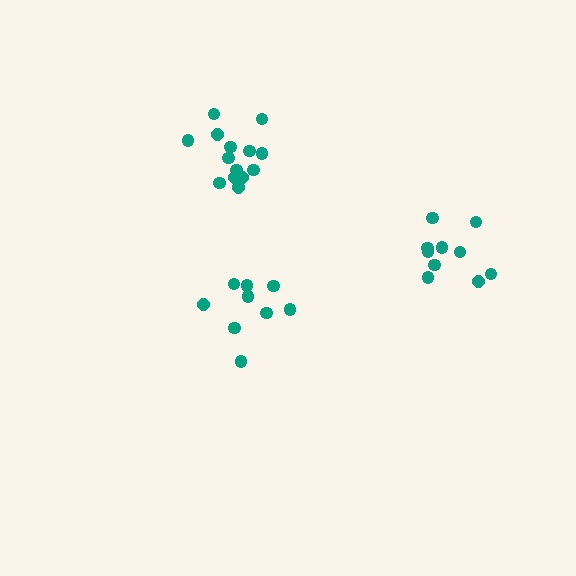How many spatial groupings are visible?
There are 3 spatial groupings.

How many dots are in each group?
Group 1: 14 dots, Group 2: 10 dots, Group 3: 9 dots (33 total).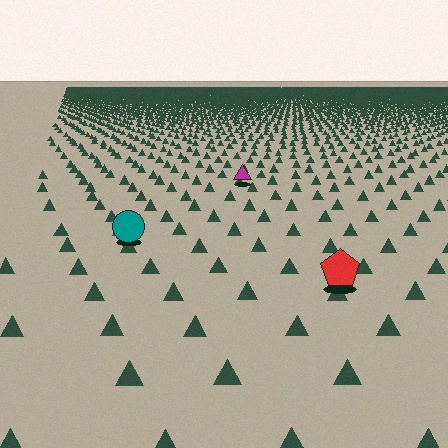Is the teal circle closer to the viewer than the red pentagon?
No. The red pentagon is closer — you can tell from the texture gradient: the ground texture is coarser near it.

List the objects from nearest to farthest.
From nearest to farthest: the red pentagon, the teal circle, the magenta triangle.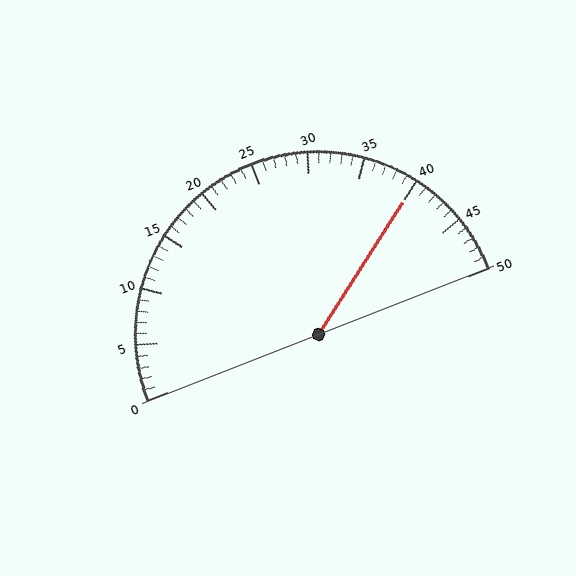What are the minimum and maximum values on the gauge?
The gauge ranges from 0 to 50.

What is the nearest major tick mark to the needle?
The nearest major tick mark is 40.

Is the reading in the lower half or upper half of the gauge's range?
The reading is in the upper half of the range (0 to 50).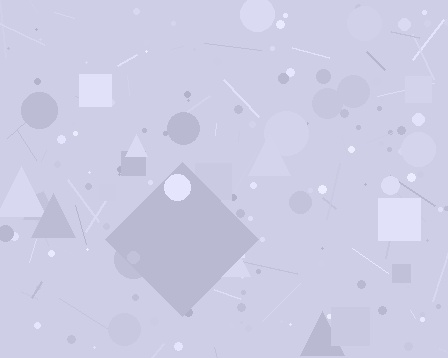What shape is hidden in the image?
A diamond is hidden in the image.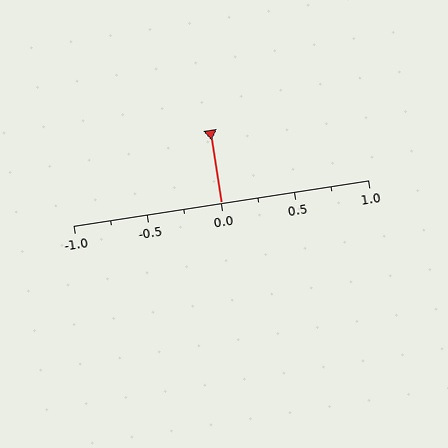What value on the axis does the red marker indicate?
The marker indicates approximately 0.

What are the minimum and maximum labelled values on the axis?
The axis runs from -1.0 to 1.0.